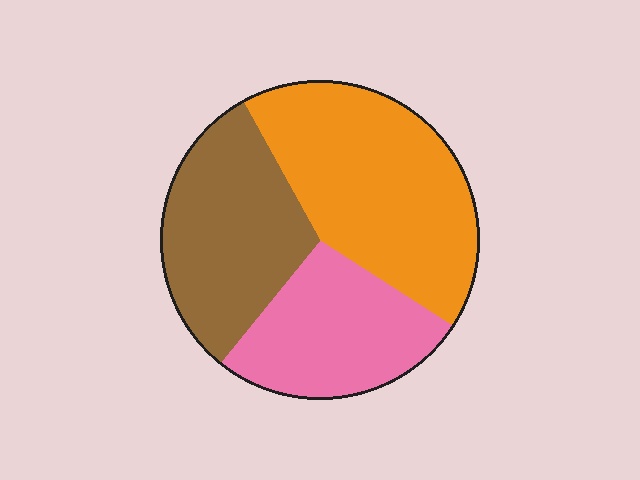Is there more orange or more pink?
Orange.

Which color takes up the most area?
Orange, at roughly 40%.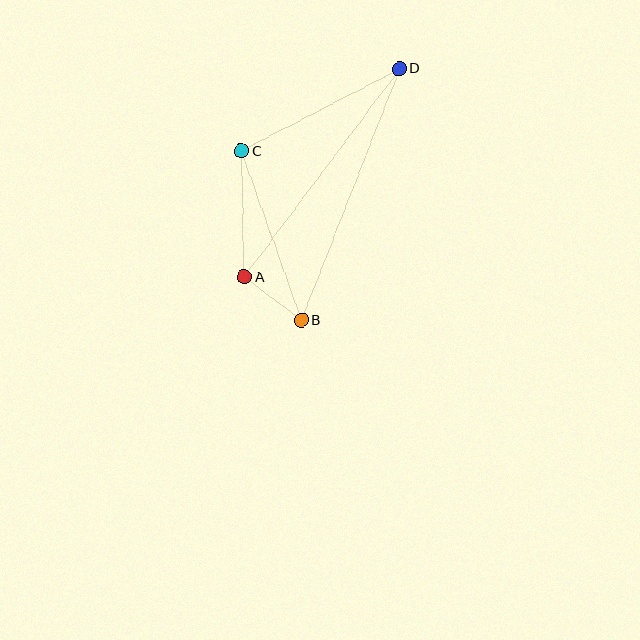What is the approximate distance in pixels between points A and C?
The distance between A and C is approximately 126 pixels.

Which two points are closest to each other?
Points A and B are closest to each other.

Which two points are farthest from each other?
Points B and D are farthest from each other.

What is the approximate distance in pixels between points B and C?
The distance between B and C is approximately 179 pixels.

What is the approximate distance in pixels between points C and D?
The distance between C and D is approximately 178 pixels.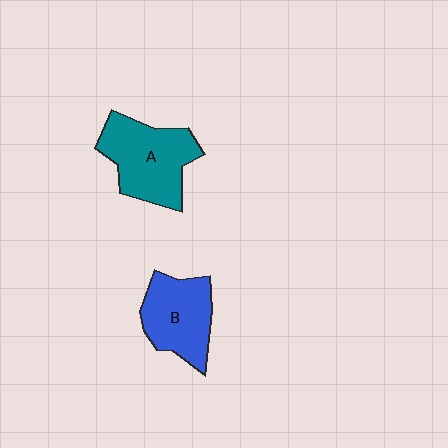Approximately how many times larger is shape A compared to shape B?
Approximately 1.2 times.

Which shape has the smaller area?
Shape B (blue).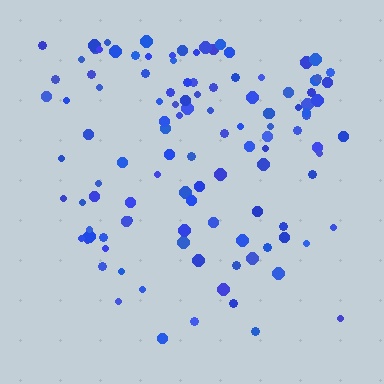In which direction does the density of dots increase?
From bottom to top, with the top side densest.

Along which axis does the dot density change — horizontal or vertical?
Vertical.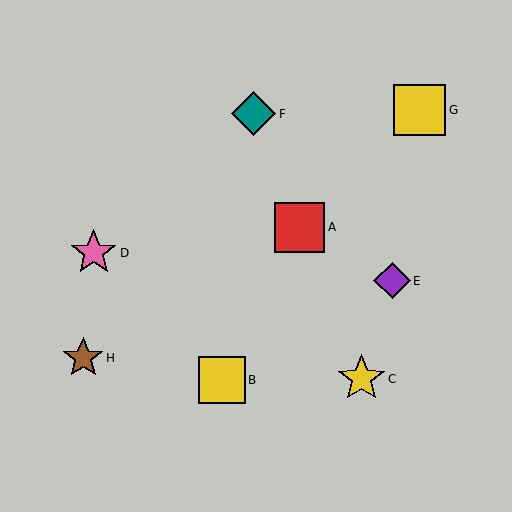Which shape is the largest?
The yellow square (labeled G) is the largest.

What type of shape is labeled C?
Shape C is a yellow star.